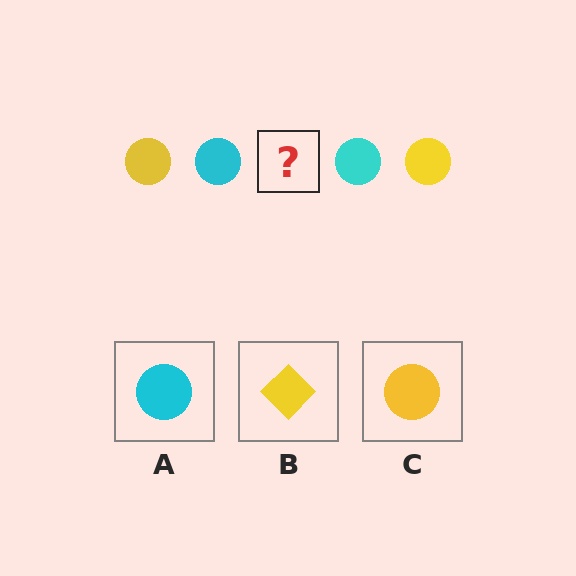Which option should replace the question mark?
Option C.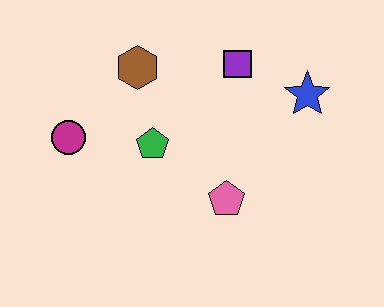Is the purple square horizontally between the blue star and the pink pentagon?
Yes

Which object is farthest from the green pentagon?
The blue star is farthest from the green pentagon.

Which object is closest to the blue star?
The purple square is closest to the blue star.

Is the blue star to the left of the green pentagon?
No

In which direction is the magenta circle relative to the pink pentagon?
The magenta circle is to the left of the pink pentagon.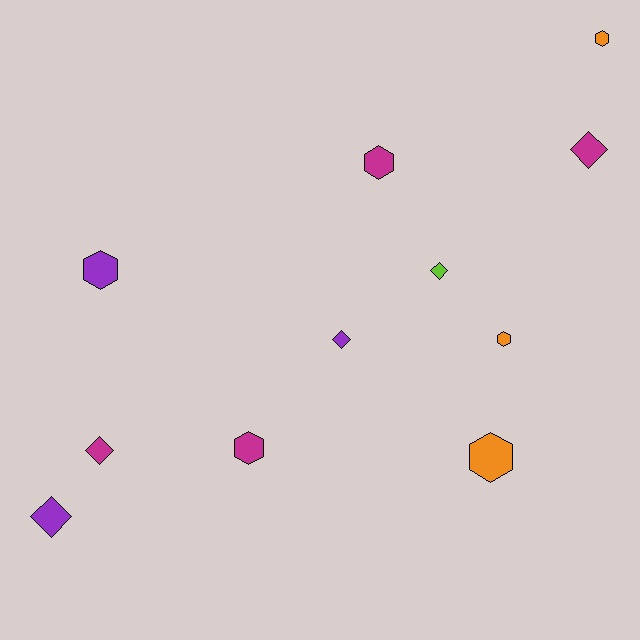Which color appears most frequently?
Magenta, with 4 objects.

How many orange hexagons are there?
There are 3 orange hexagons.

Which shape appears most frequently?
Hexagon, with 6 objects.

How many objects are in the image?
There are 11 objects.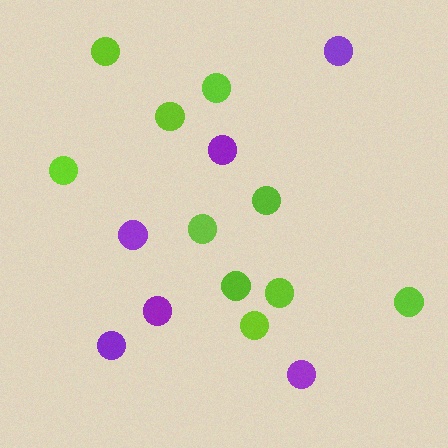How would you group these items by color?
There are 2 groups: one group of lime circles (10) and one group of purple circles (6).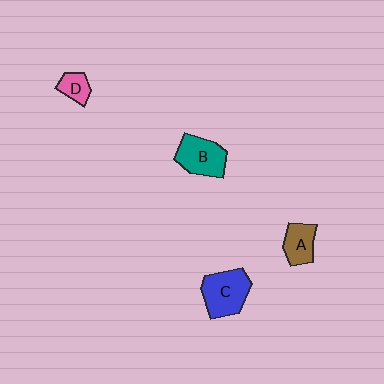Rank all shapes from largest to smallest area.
From largest to smallest: C (blue), B (teal), A (brown), D (pink).